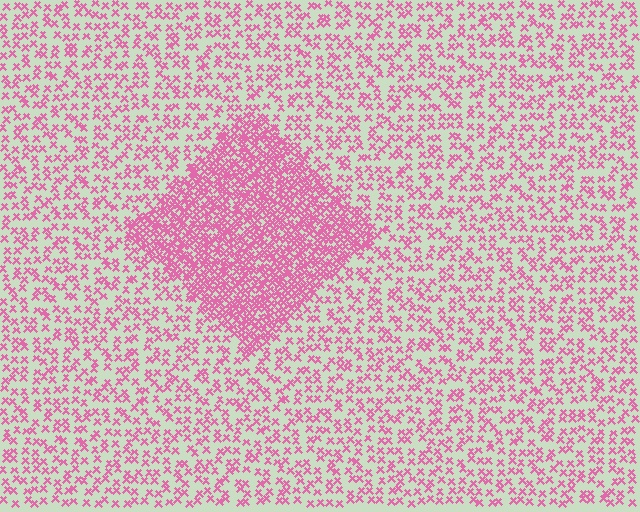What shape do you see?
I see a diamond.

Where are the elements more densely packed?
The elements are more densely packed inside the diamond boundary.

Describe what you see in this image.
The image contains small pink elements arranged at two different densities. A diamond-shaped region is visible where the elements are more densely packed than the surrounding area.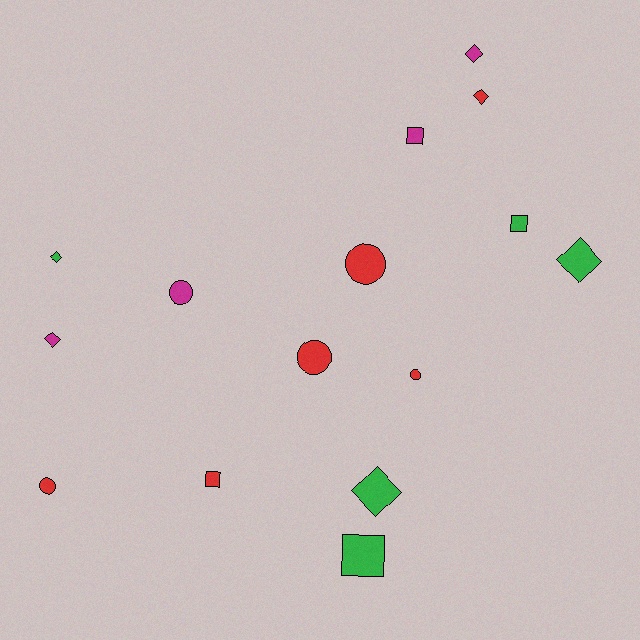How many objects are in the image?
There are 15 objects.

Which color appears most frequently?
Red, with 6 objects.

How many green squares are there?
There are 2 green squares.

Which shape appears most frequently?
Diamond, with 6 objects.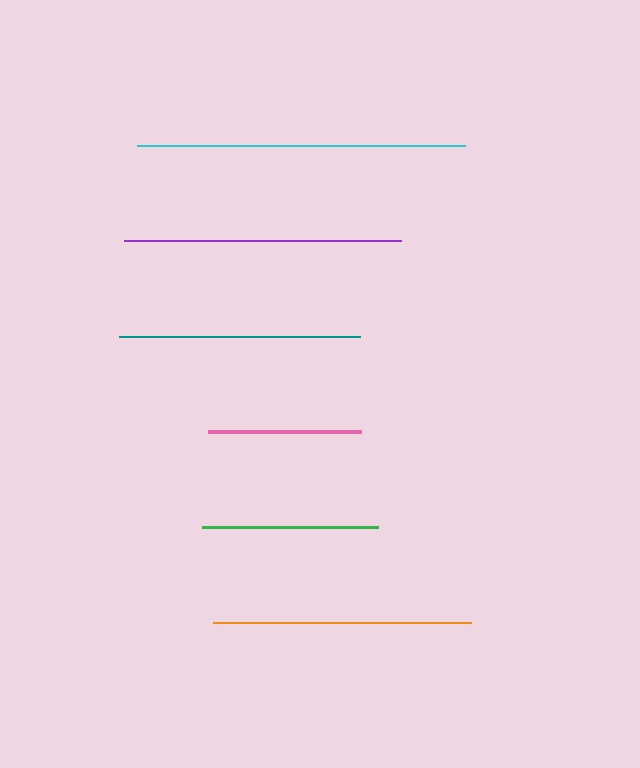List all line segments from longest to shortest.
From longest to shortest: cyan, purple, orange, teal, green, pink.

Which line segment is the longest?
The cyan line is the longest at approximately 328 pixels.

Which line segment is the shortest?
The pink line is the shortest at approximately 153 pixels.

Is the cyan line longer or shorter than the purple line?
The cyan line is longer than the purple line.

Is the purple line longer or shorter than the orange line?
The purple line is longer than the orange line.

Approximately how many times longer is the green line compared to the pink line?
The green line is approximately 1.2 times the length of the pink line.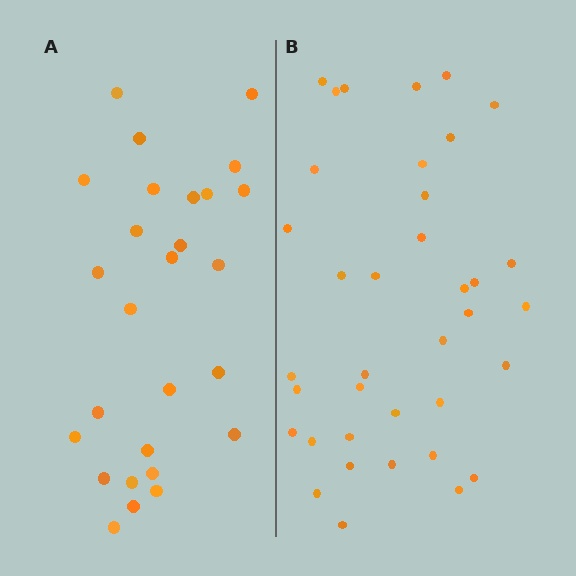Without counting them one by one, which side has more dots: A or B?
Region B (the right region) has more dots.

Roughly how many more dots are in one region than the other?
Region B has roughly 10 or so more dots than region A.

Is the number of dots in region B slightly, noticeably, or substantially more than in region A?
Region B has noticeably more, but not dramatically so. The ratio is roughly 1.4 to 1.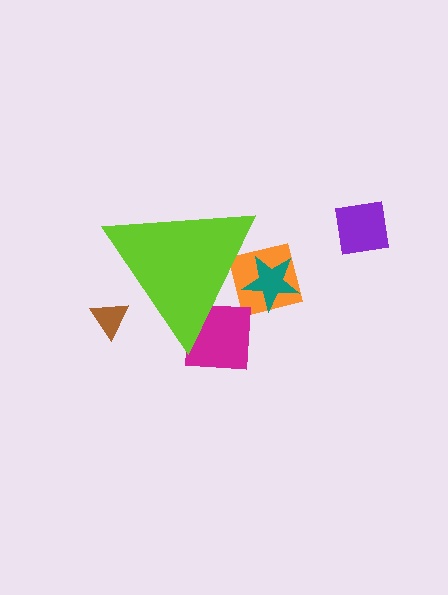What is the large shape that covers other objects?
A lime triangle.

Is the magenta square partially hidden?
Yes, the magenta square is partially hidden behind the lime triangle.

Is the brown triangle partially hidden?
Yes, the brown triangle is partially hidden behind the lime triangle.